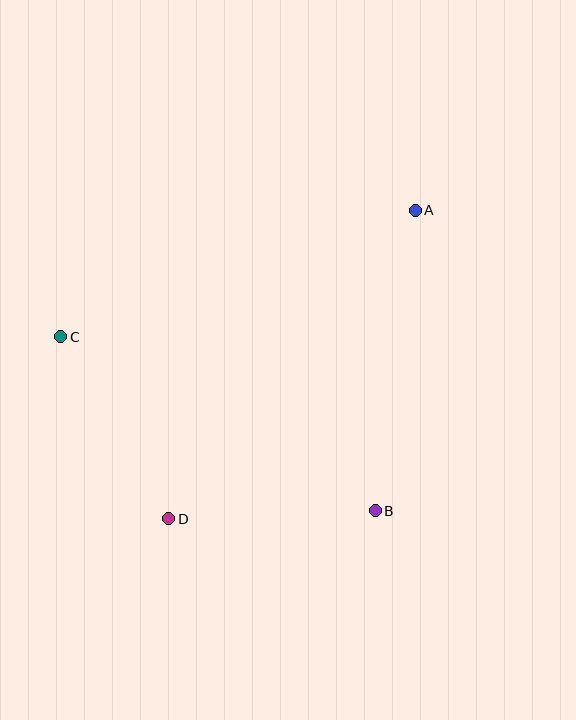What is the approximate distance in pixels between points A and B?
The distance between A and B is approximately 303 pixels.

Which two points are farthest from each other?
Points A and D are farthest from each other.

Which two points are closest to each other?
Points B and D are closest to each other.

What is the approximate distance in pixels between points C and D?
The distance between C and D is approximately 212 pixels.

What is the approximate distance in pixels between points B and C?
The distance between B and C is approximately 359 pixels.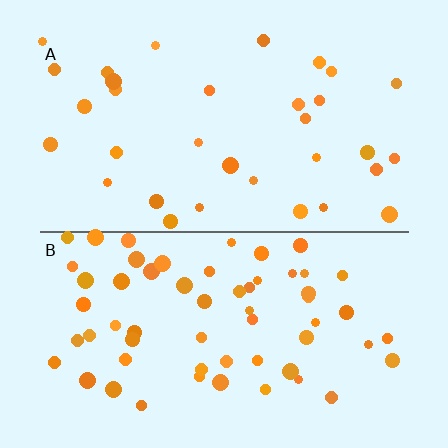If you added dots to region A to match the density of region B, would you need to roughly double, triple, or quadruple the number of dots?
Approximately double.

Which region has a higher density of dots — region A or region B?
B (the bottom).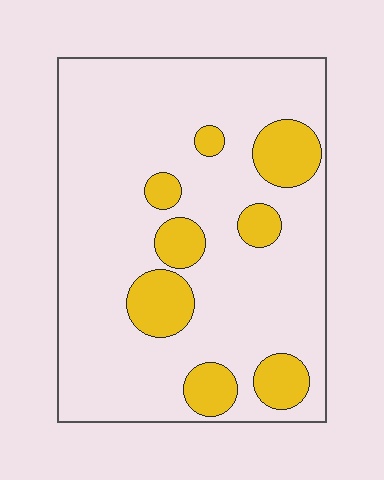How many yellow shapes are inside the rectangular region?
8.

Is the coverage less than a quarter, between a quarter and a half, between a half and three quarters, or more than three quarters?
Less than a quarter.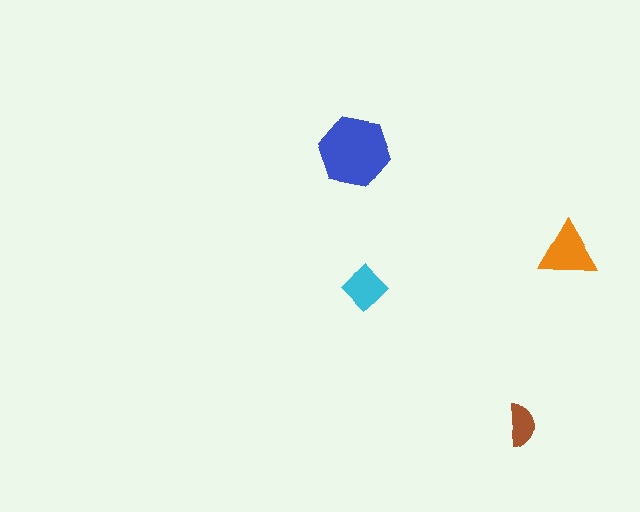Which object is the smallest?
The brown semicircle.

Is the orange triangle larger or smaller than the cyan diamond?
Larger.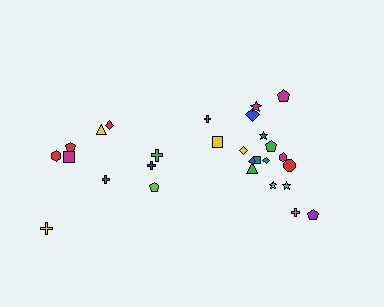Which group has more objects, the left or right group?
The right group.